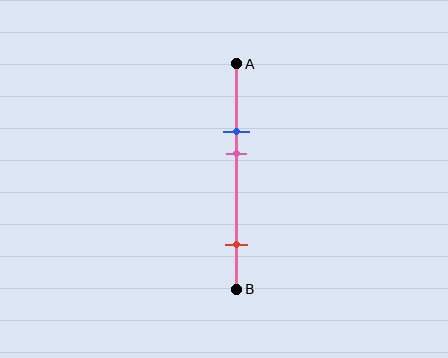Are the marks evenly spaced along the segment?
No, the marks are not evenly spaced.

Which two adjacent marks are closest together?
The blue and pink marks are the closest adjacent pair.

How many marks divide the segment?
There are 3 marks dividing the segment.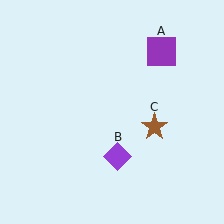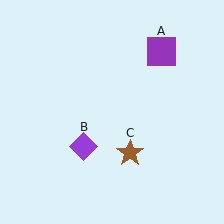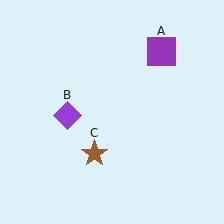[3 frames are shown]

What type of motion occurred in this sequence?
The purple diamond (object B), brown star (object C) rotated clockwise around the center of the scene.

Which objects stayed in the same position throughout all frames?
Purple square (object A) remained stationary.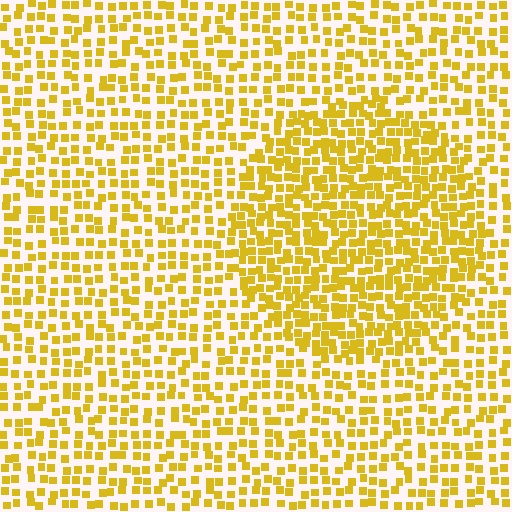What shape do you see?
I see a circle.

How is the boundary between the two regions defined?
The boundary is defined by a change in element density (approximately 1.7x ratio). All elements are the same color, size, and shape.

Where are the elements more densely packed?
The elements are more densely packed inside the circle boundary.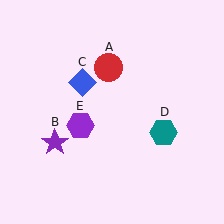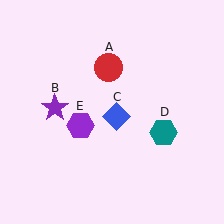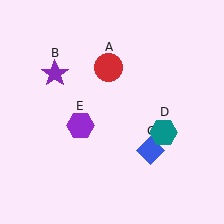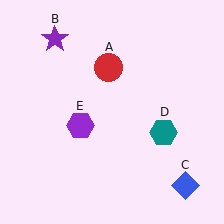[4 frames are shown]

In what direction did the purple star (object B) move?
The purple star (object B) moved up.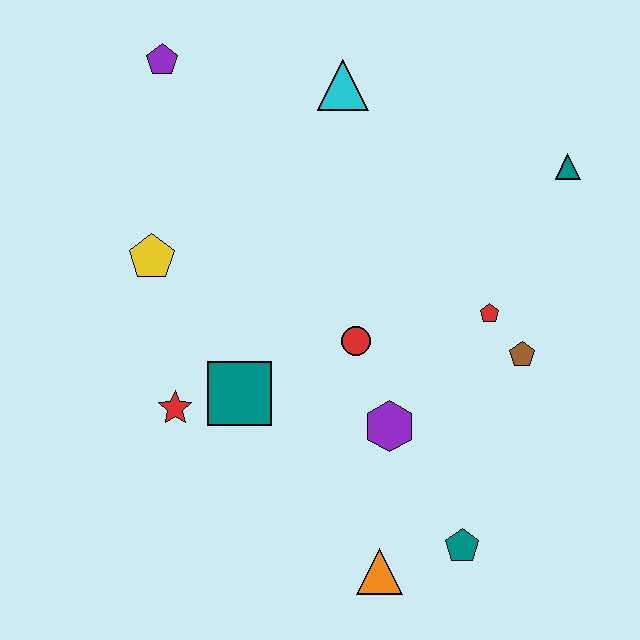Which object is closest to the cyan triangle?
The purple pentagon is closest to the cyan triangle.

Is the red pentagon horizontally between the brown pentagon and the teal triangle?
No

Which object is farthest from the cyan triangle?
The orange triangle is farthest from the cyan triangle.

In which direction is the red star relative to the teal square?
The red star is to the left of the teal square.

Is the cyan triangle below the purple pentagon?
Yes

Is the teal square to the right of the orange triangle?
No